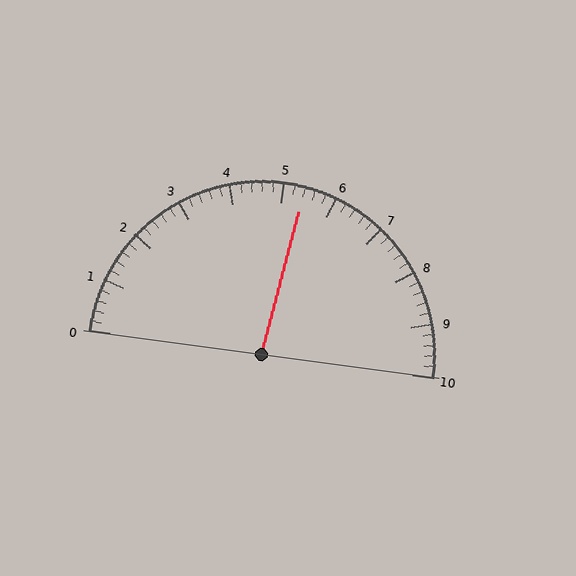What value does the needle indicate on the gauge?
The needle indicates approximately 5.4.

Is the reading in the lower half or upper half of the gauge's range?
The reading is in the upper half of the range (0 to 10).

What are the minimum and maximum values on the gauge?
The gauge ranges from 0 to 10.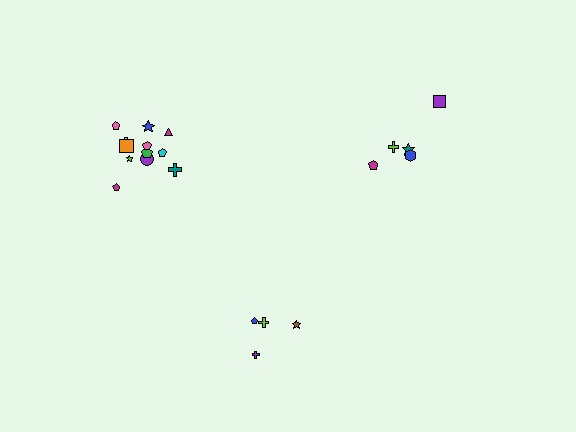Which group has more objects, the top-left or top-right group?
The top-left group.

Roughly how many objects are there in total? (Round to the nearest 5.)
Roughly 20 objects in total.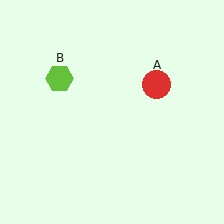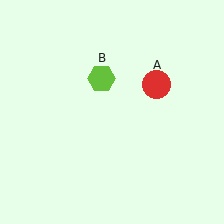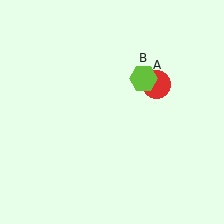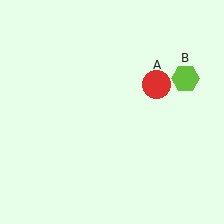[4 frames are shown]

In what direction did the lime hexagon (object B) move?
The lime hexagon (object B) moved right.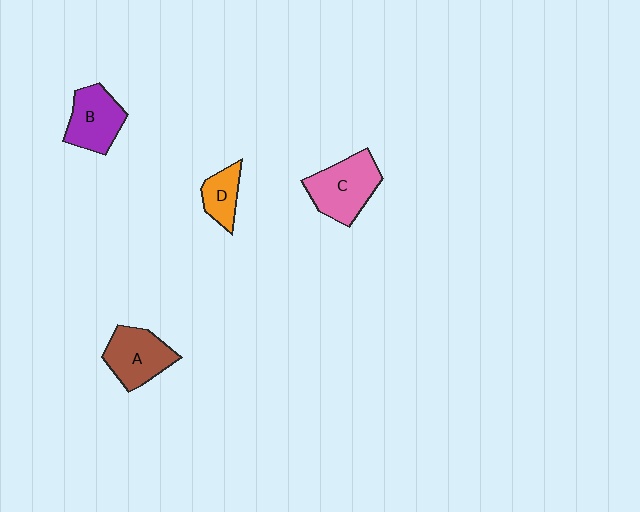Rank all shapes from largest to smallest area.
From largest to smallest: C (pink), A (brown), B (purple), D (orange).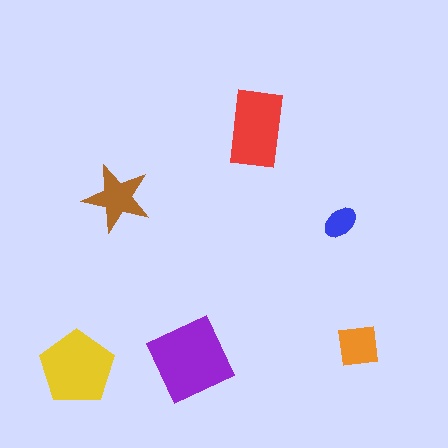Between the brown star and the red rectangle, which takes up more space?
The red rectangle.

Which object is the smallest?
The blue ellipse.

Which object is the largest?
The purple diamond.